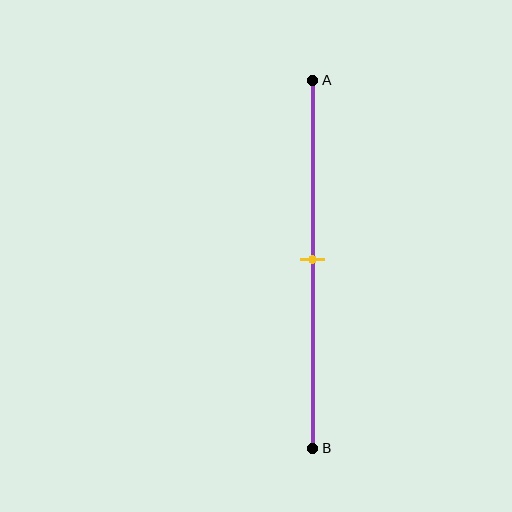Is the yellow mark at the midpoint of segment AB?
Yes, the mark is approximately at the midpoint.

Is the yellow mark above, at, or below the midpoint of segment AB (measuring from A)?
The yellow mark is approximately at the midpoint of segment AB.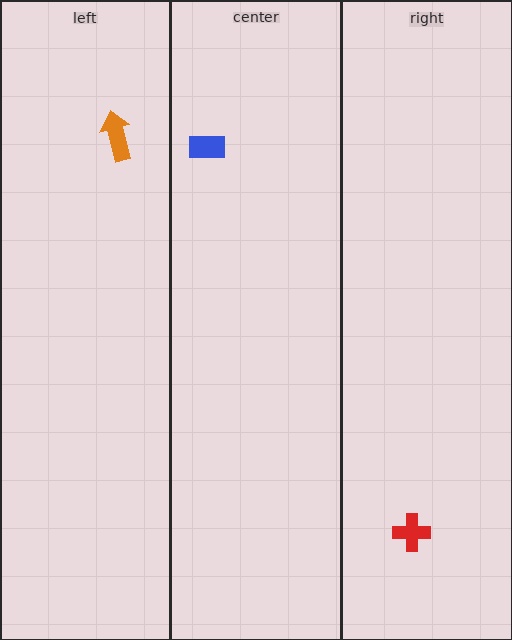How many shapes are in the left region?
1.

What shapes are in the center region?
The blue rectangle.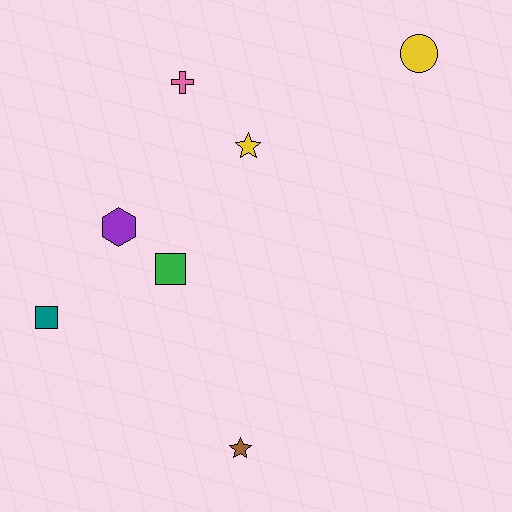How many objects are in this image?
There are 7 objects.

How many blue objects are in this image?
There are no blue objects.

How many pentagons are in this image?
There are no pentagons.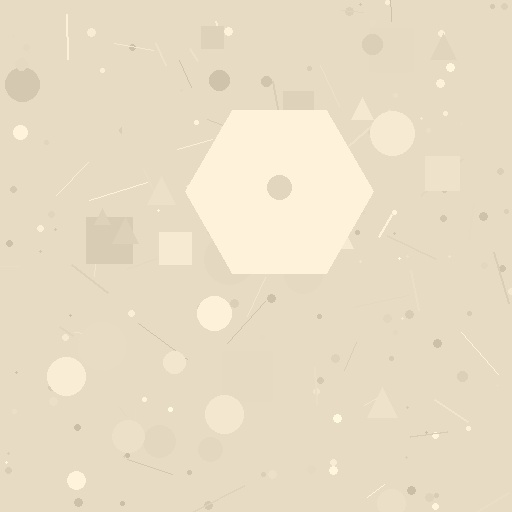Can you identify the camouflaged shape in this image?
The camouflaged shape is a hexagon.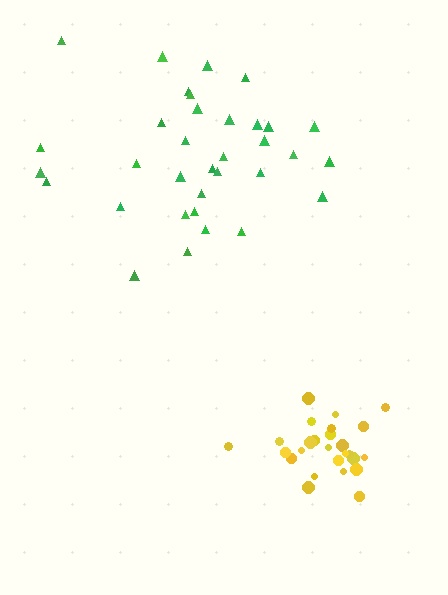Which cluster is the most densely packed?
Yellow.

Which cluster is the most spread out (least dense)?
Green.